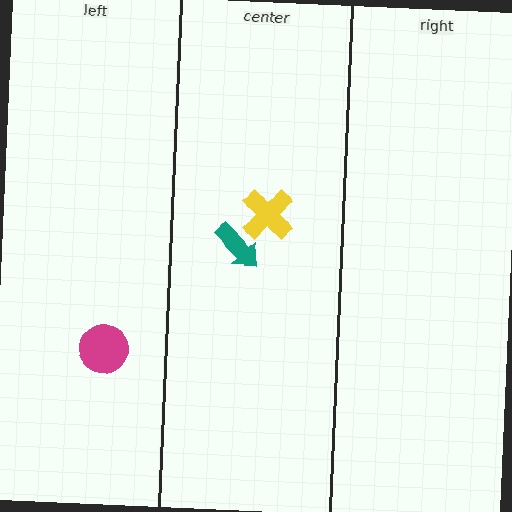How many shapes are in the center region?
2.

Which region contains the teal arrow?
The center region.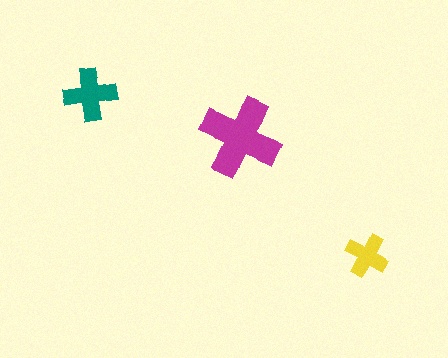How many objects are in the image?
There are 3 objects in the image.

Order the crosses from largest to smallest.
the magenta one, the teal one, the yellow one.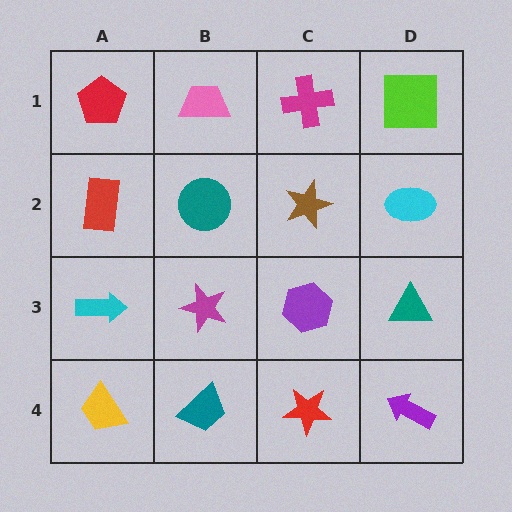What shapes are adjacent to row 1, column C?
A brown star (row 2, column C), a pink trapezoid (row 1, column B), a lime square (row 1, column D).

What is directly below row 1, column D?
A cyan ellipse.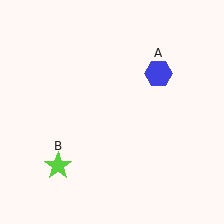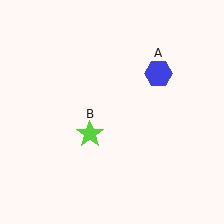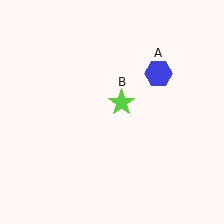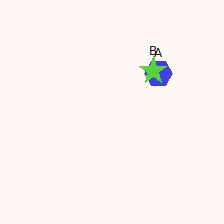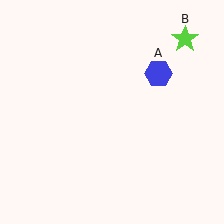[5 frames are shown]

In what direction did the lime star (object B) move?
The lime star (object B) moved up and to the right.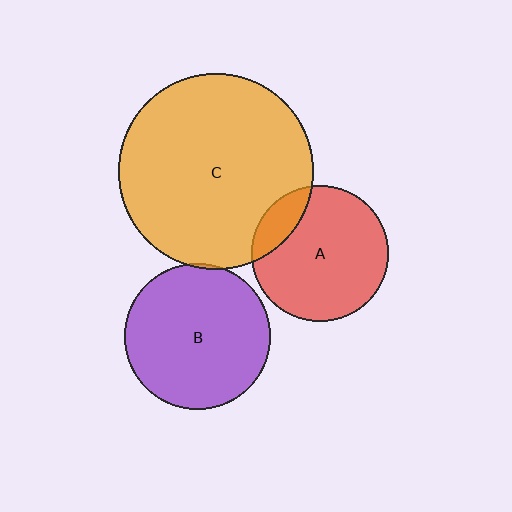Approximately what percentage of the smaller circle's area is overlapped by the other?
Approximately 15%.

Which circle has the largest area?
Circle C (orange).